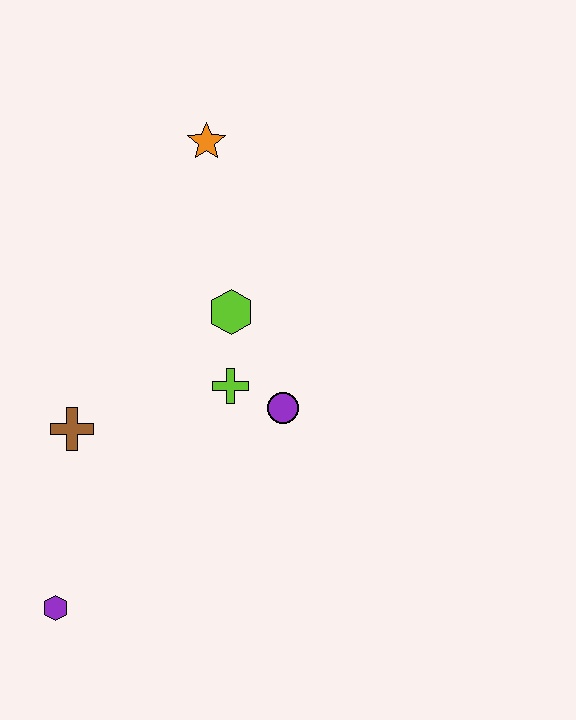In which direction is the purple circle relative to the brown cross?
The purple circle is to the right of the brown cross.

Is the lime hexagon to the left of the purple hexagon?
No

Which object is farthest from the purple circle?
The purple hexagon is farthest from the purple circle.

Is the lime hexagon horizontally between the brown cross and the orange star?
No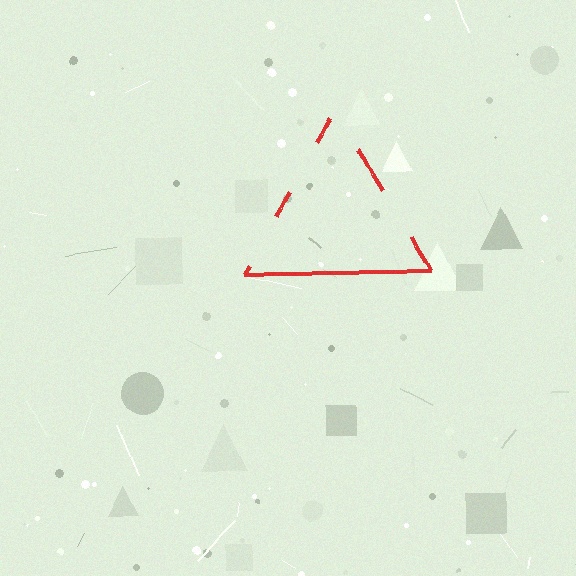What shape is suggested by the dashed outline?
The dashed outline suggests a triangle.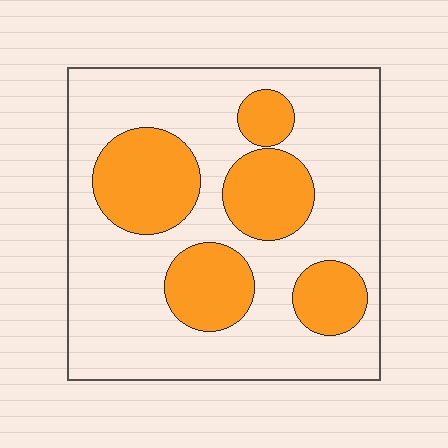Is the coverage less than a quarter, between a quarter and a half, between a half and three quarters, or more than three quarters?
Between a quarter and a half.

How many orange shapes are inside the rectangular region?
5.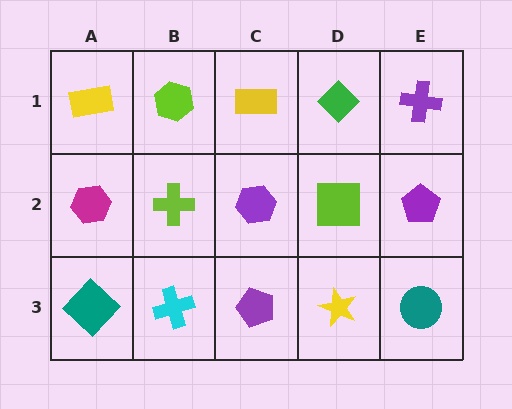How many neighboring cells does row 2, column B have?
4.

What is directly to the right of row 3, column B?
A purple pentagon.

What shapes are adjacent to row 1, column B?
A lime cross (row 2, column B), a yellow rectangle (row 1, column A), a yellow rectangle (row 1, column C).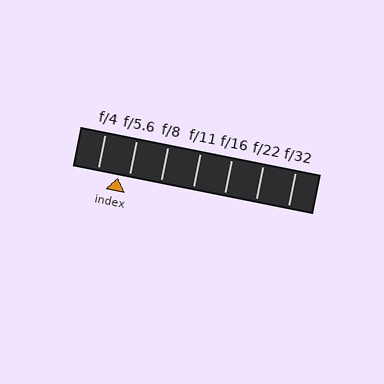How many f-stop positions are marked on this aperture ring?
There are 7 f-stop positions marked.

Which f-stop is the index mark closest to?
The index mark is closest to f/5.6.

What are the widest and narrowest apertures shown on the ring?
The widest aperture shown is f/4 and the narrowest is f/32.